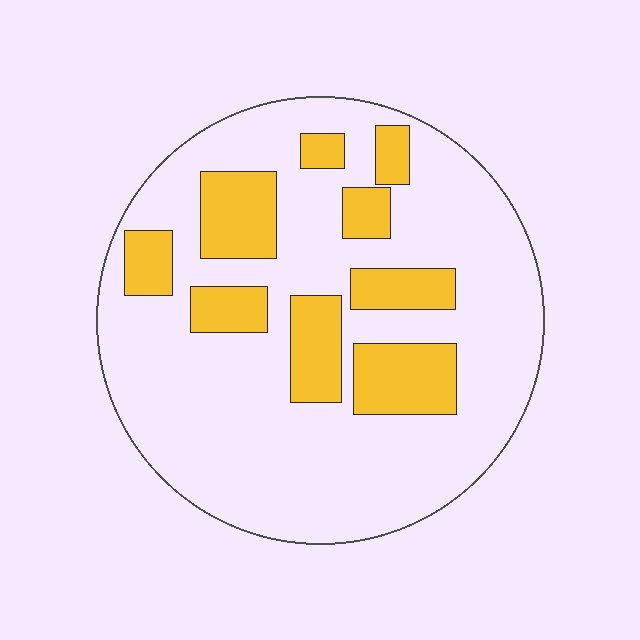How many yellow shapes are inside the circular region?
9.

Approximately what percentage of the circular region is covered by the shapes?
Approximately 25%.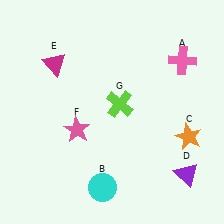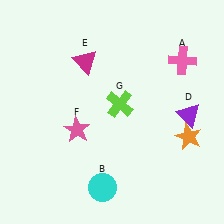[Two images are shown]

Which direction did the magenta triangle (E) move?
The magenta triangle (E) moved right.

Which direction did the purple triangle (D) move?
The purple triangle (D) moved up.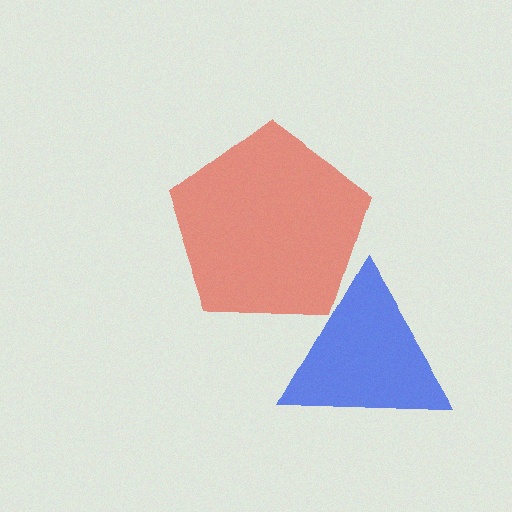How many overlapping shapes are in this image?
There are 2 overlapping shapes in the image.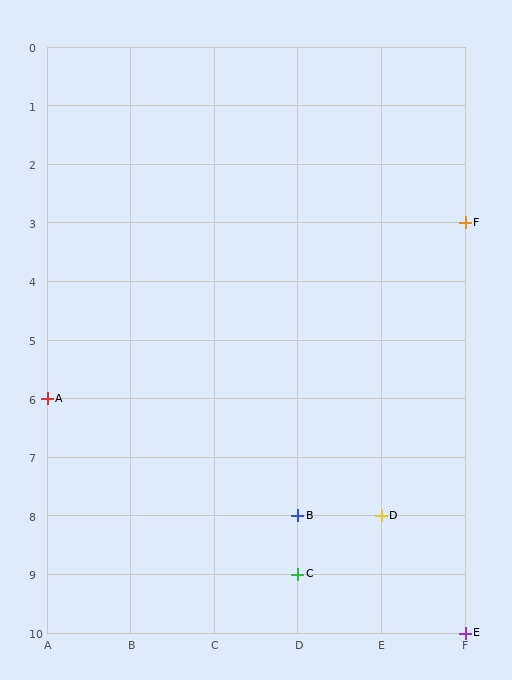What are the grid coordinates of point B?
Point B is at grid coordinates (D, 8).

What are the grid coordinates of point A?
Point A is at grid coordinates (A, 6).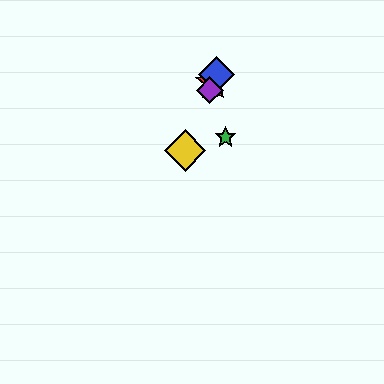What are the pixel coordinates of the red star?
The red star is at (213, 83).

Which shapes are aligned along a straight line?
The red star, the blue diamond, the yellow diamond, the purple diamond are aligned along a straight line.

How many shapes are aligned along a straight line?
4 shapes (the red star, the blue diamond, the yellow diamond, the purple diamond) are aligned along a straight line.